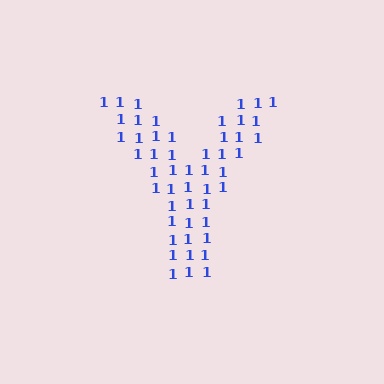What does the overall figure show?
The overall figure shows the letter Y.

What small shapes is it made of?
It is made of small digit 1's.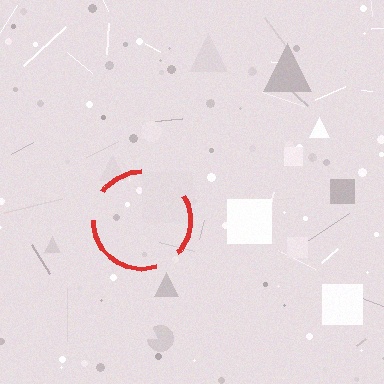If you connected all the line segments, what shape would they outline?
They would outline a circle.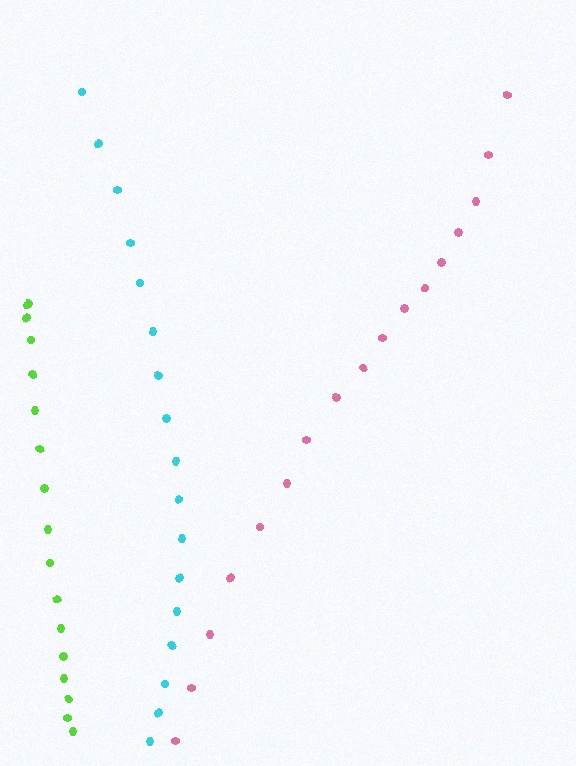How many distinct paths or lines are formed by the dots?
There are 3 distinct paths.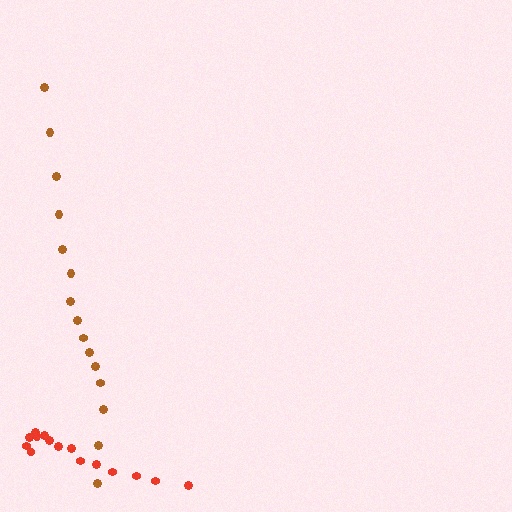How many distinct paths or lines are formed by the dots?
There are 2 distinct paths.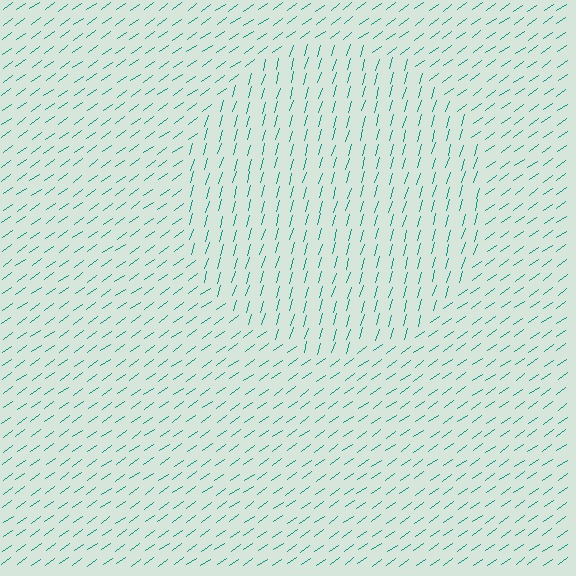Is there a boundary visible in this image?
Yes, there is a texture boundary formed by a change in line orientation.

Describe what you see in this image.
The image is filled with small teal line segments. A circle region in the image has lines oriented differently from the surrounding lines, creating a visible texture boundary.